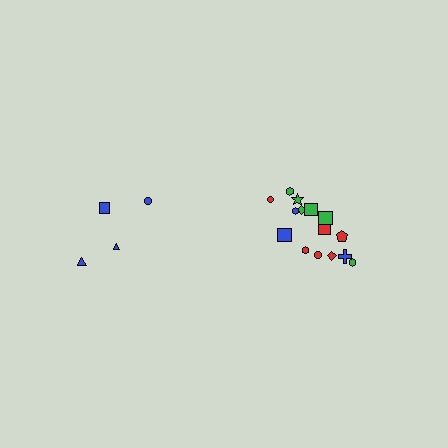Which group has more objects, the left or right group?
The right group.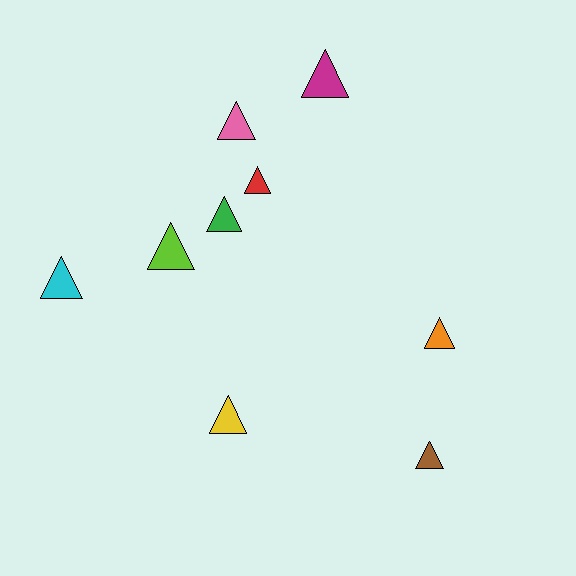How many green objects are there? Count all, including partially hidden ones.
There is 1 green object.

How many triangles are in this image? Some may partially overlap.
There are 9 triangles.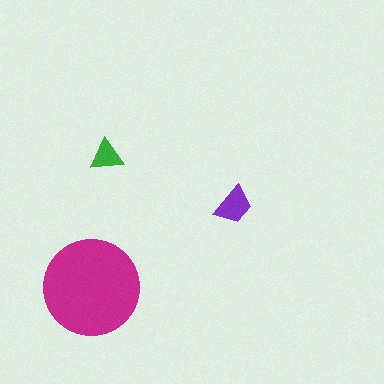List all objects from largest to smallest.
The magenta circle, the purple trapezoid, the green triangle.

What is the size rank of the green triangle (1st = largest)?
3rd.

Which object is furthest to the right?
The purple trapezoid is rightmost.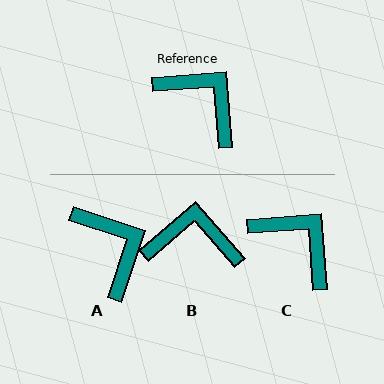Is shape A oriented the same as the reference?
No, it is off by about 23 degrees.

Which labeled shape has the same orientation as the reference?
C.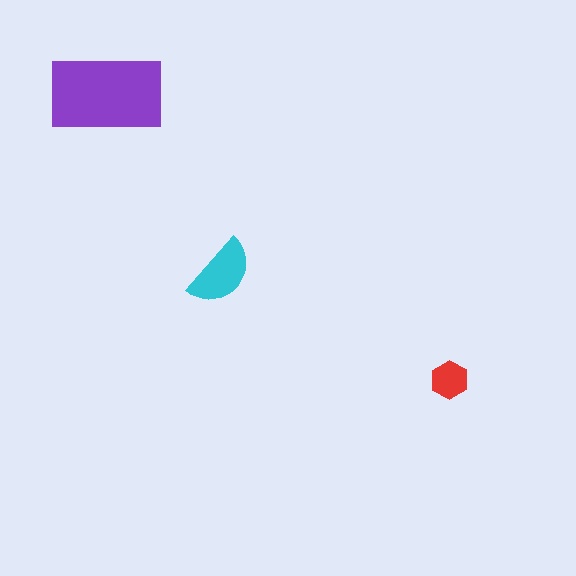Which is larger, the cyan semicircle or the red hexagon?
The cyan semicircle.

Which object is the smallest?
The red hexagon.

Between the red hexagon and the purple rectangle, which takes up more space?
The purple rectangle.